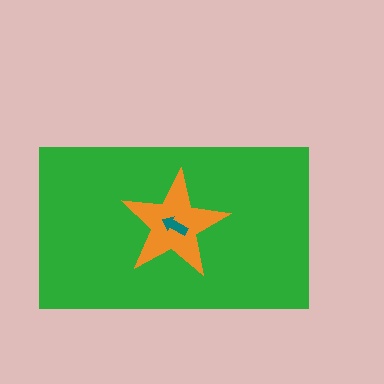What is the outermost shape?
The green rectangle.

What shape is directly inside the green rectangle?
The orange star.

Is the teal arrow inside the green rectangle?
Yes.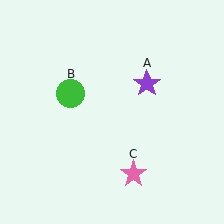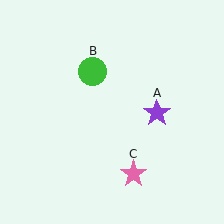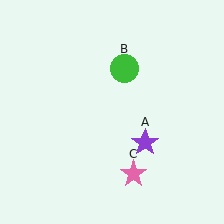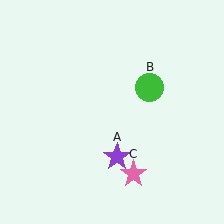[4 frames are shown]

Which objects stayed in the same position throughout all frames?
Pink star (object C) remained stationary.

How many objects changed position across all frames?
2 objects changed position: purple star (object A), green circle (object B).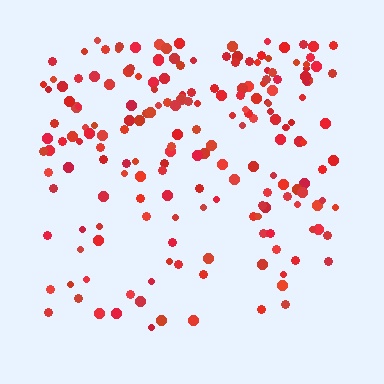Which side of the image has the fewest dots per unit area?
The bottom.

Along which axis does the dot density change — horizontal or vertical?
Vertical.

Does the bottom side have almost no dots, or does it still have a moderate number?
Still a moderate number, just noticeably fewer than the top.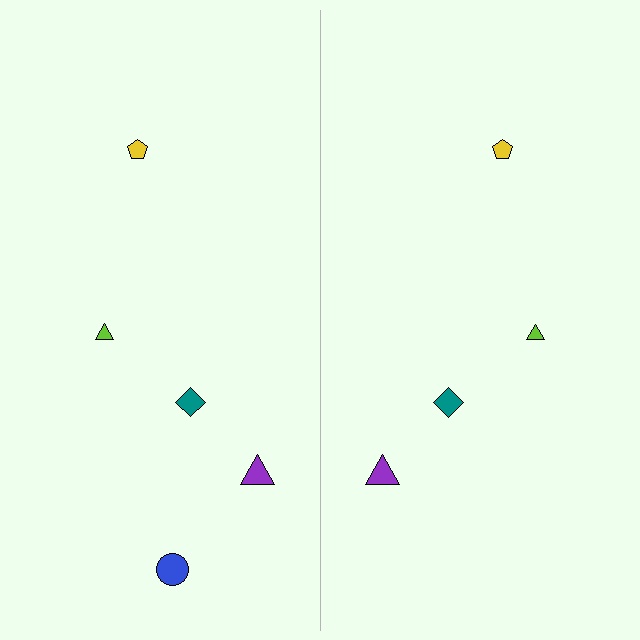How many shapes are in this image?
There are 9 shapes in this image.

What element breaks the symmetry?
A blue circle is missing from the right side.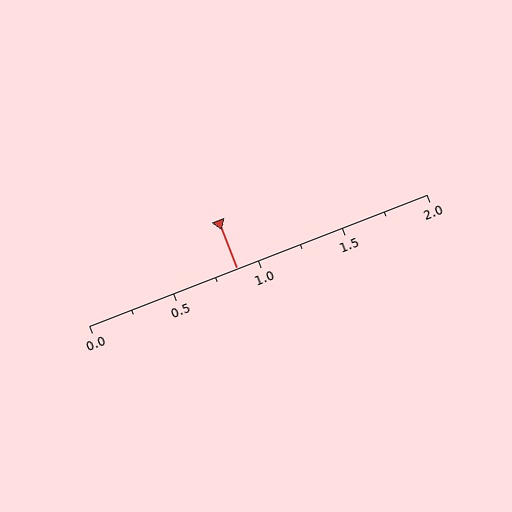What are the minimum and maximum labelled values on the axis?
The axis runs from 0.0 to 2.0.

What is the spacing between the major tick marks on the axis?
The major ticks are spaced 0.5 apart.